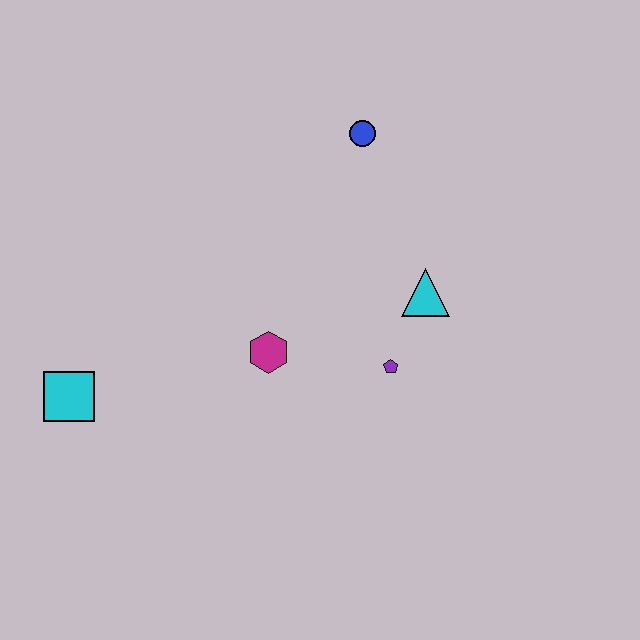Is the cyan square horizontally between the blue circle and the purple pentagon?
No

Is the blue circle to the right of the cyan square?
Yes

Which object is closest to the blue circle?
The cyan triangle is closest to the blue circle.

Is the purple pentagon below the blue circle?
Yes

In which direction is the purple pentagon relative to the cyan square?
The purple pentagon is to the right of the cyan square.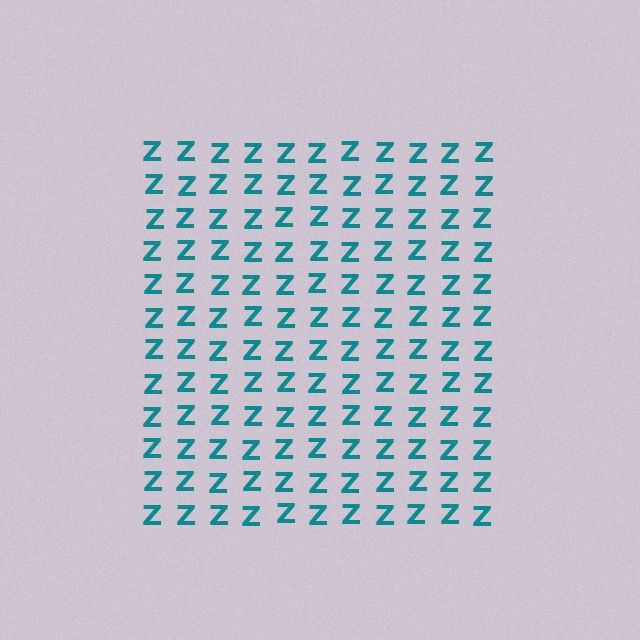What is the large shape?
The large shape is a square.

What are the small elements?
The small elements are letter Z's.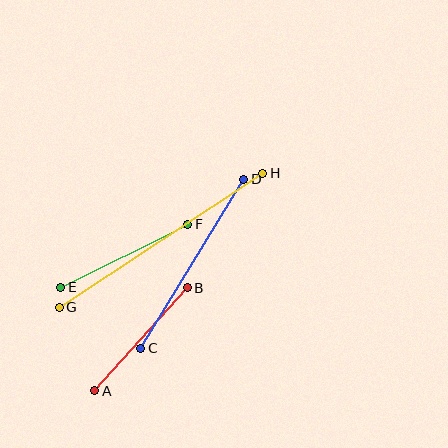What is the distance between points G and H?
The distance is approximately 244 pixels.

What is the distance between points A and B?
The distance is approximately 138 pixels.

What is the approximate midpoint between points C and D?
The midpoint is at approximately (192, 264) pixels.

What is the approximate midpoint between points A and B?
The midpoint is at approximately (141, 339) pixels.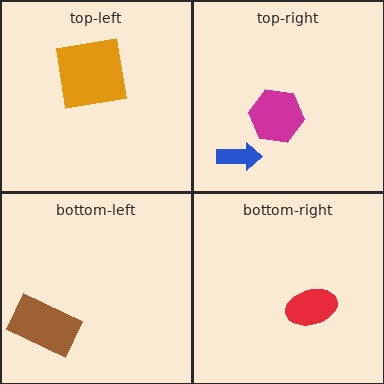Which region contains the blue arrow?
The top-right region.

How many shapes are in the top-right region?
2.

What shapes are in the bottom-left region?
The brown rectangle.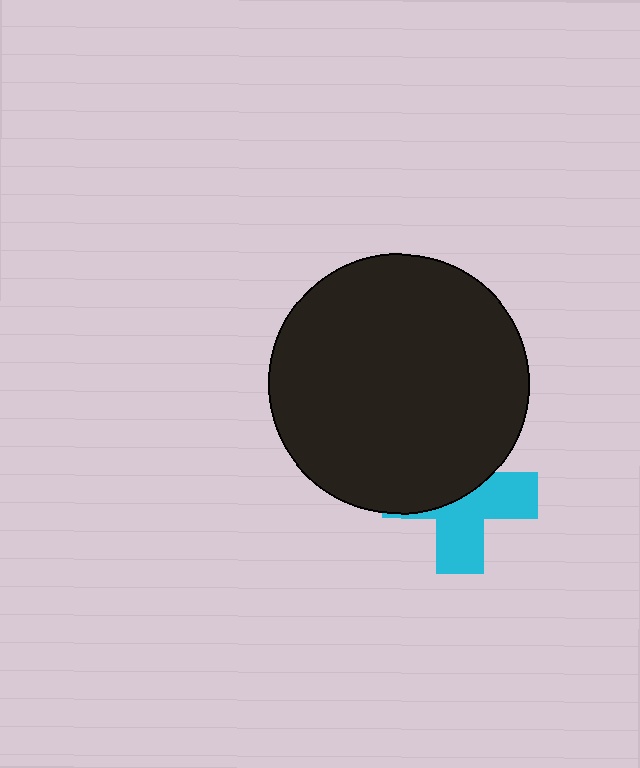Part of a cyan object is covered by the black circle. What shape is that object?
It is a cross.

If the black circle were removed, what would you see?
You would see the complete cyan cross.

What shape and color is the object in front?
The object in front is a black circle.